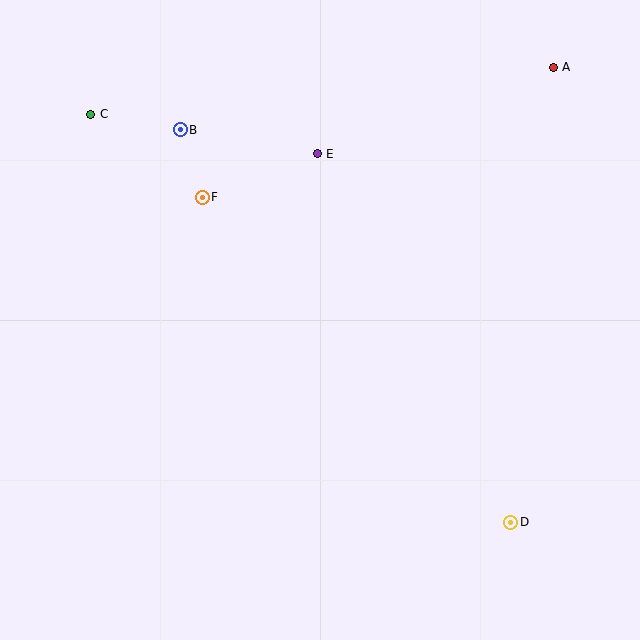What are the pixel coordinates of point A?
Point A is at (553, 67).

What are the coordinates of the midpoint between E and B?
The midpoint between E and B is at (249, 142).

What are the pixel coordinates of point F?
Point F is at (202, 197).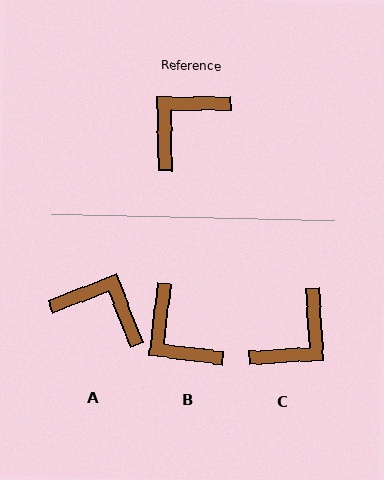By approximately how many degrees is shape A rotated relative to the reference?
Approximately 69 degrees clockwise.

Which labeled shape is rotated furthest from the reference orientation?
C, about 178 degrees away.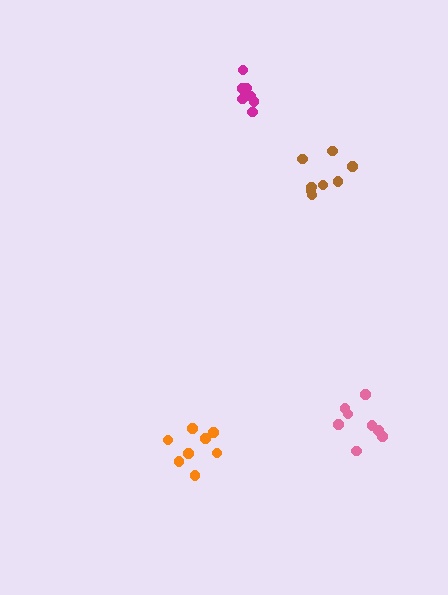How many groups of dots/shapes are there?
There are 4 groups.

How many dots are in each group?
Group 1: 8 dots, Group 2: 8 dots, Group 3: 8 dots, Group 4: 8 dots (32 total).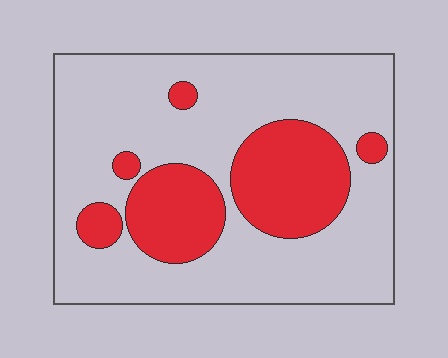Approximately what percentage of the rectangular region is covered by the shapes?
Approximately 25%.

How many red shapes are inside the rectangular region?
6.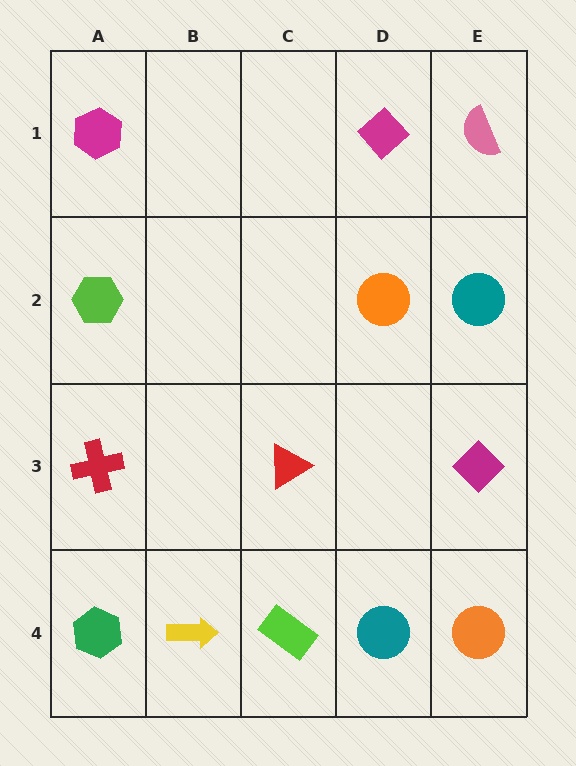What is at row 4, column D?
A teal circle.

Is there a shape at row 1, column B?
No, that cell is empty.